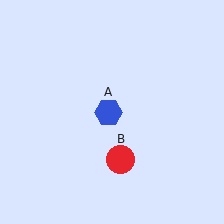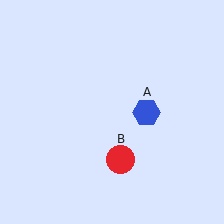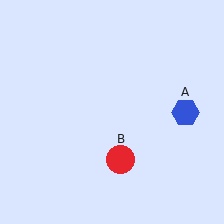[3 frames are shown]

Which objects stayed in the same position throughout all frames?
Red circle (object B) remained stationary.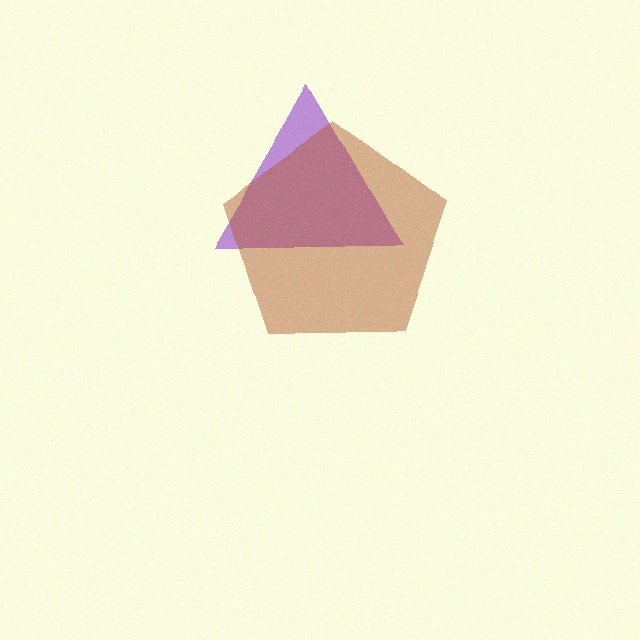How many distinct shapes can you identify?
There are 2 distinct shapes: a purple triangle, a brown pentagon.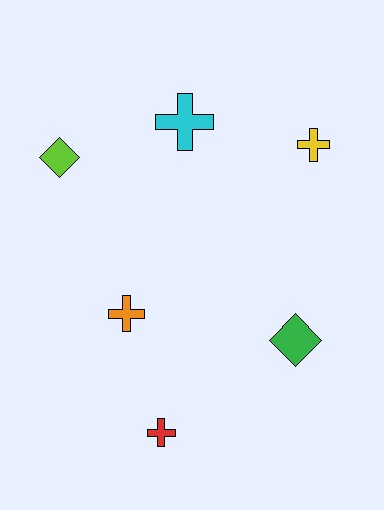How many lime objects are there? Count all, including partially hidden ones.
There is 1 lime object.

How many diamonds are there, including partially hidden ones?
There are 2 diamonds.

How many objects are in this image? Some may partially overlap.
There are 6 objects.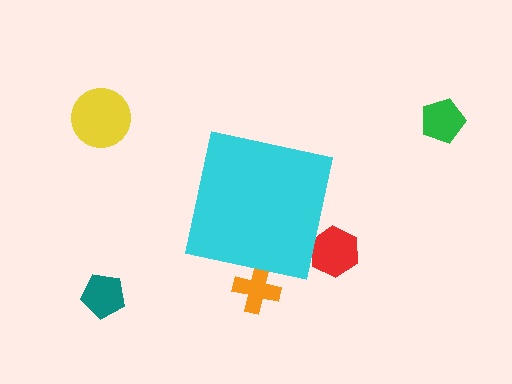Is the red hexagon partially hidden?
Yes, the red hexagon is partially hidden behind the cyan square.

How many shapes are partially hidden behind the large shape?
2 shapes are partially hidden.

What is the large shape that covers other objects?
A cyan square.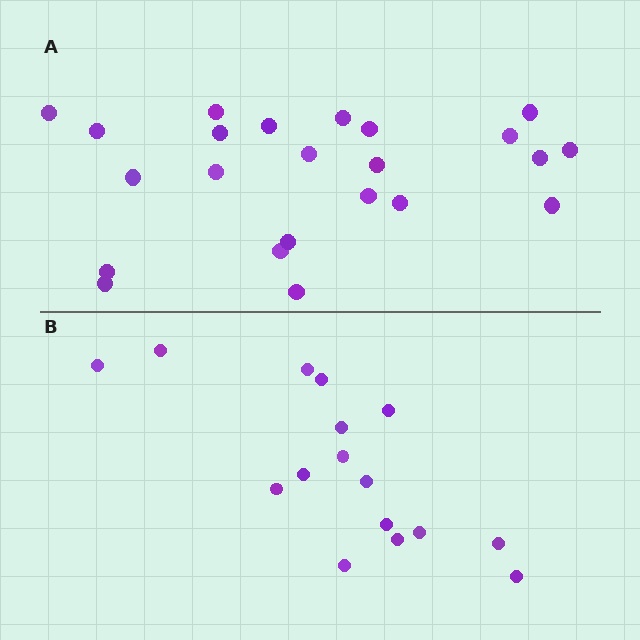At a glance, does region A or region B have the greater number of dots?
Region A (the top region) has more dots.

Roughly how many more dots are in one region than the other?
Region A has roughly 8 or so more dots than region B.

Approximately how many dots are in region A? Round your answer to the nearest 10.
About 20 dots. (The exact count is 23, which rounds to 20.)